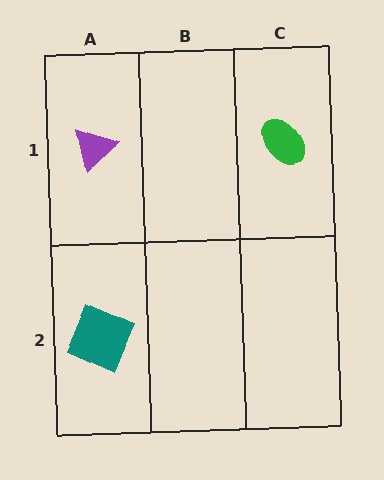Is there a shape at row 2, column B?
No, that cell is empty.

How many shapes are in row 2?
1 shape.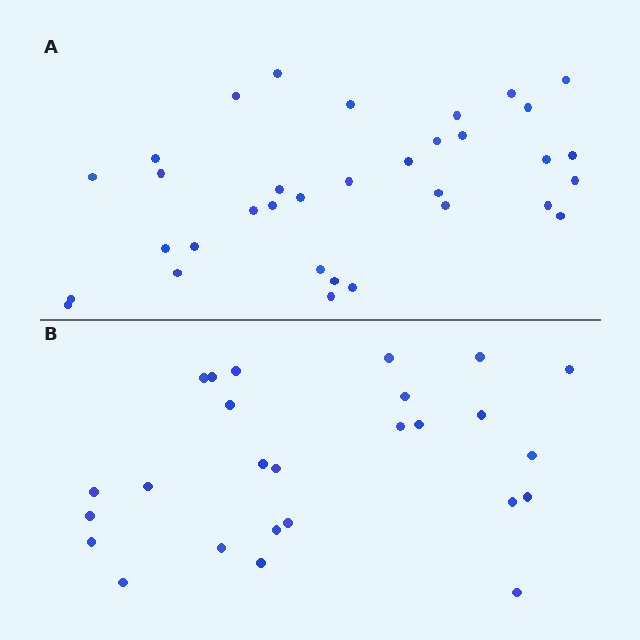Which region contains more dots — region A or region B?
Region A (the top region) has more dots.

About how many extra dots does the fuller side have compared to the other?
Region A has roughly 8 or so more dots than region B.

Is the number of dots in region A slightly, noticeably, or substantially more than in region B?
Region A has noticeably more, but not dramatically so. The ratio is roughly 1.3 to 1.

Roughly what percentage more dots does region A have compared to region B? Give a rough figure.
About 30% more.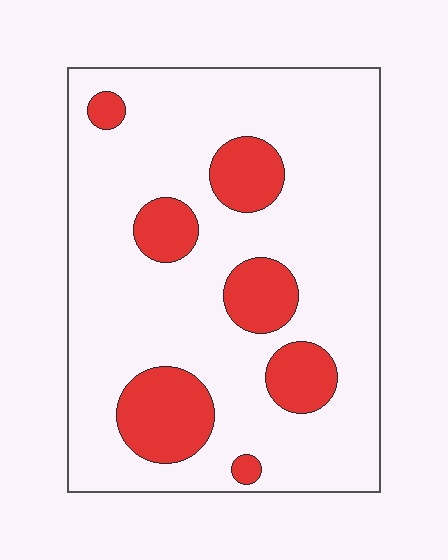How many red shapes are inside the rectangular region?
7.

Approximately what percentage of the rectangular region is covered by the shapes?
Approximately 20%.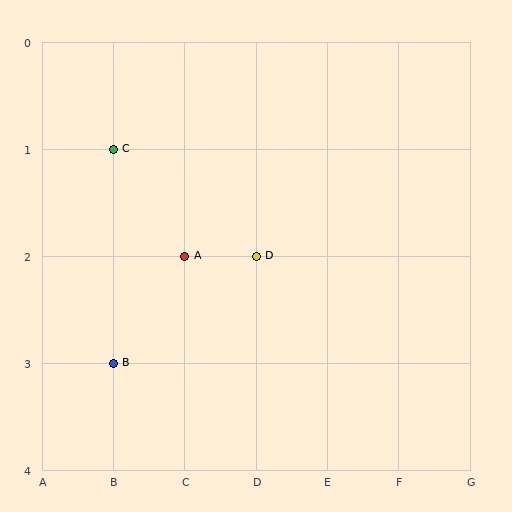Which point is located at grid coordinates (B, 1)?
Point C is at (B, 1).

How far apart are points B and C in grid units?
Points B and C are 2 rows apart.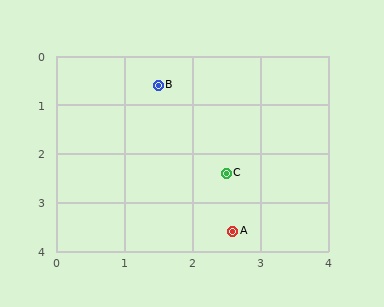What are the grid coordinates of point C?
Point C is at approximately (2.5, 2.4).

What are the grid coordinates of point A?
Point A is at approximately (2.6, 3.6).